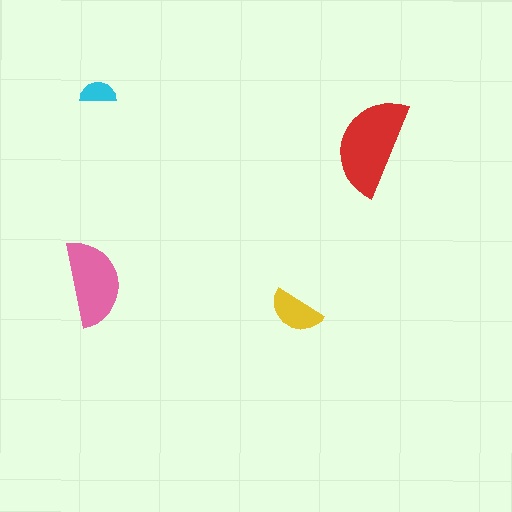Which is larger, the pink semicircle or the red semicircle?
The red one.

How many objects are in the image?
There are 4 objects in the image.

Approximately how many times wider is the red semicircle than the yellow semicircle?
About 2 times wider.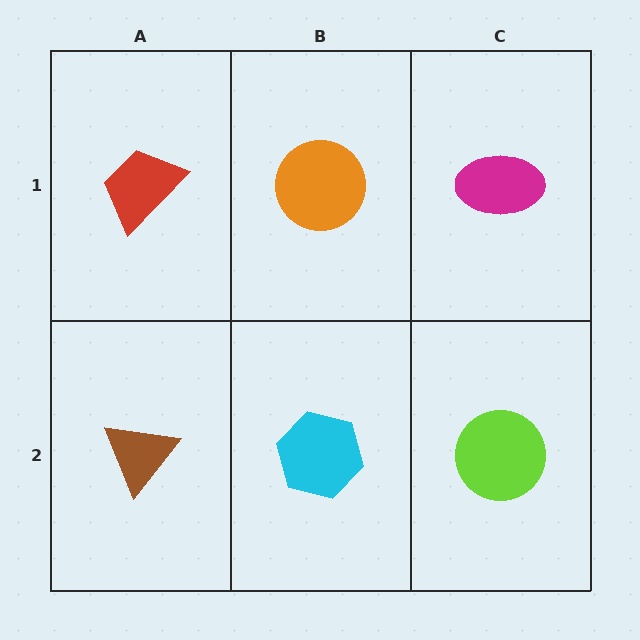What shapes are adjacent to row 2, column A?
A red trapezoid (row 1, column A), a cyan hexagon (row 2, column B).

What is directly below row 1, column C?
A lime circle.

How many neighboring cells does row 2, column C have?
2.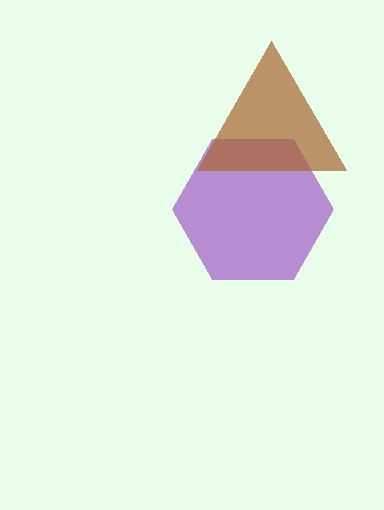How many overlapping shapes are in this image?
There are 2 overlapping shapes in the image.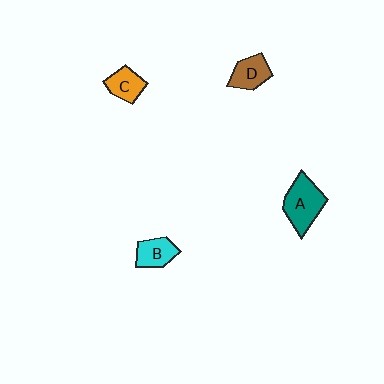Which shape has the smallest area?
Shape C (orange).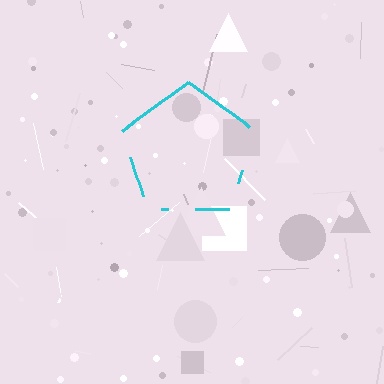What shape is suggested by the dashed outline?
The dashed outline suggests a pentagon.